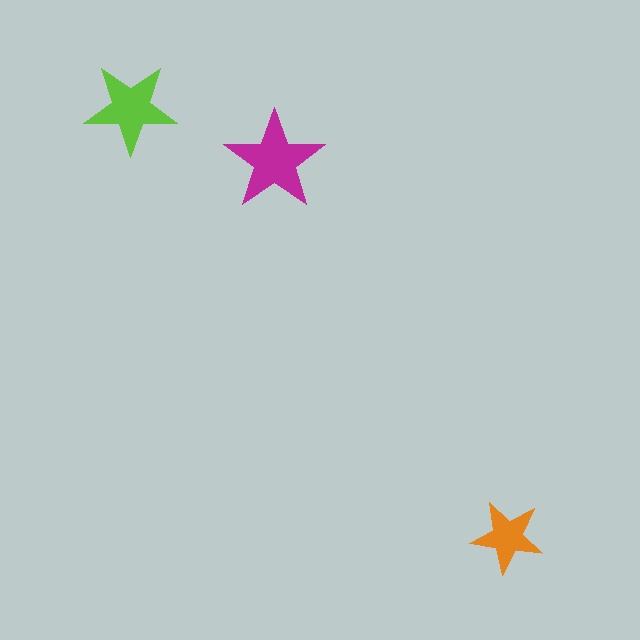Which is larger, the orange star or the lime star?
The lime one.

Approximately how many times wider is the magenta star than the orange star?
About 1.5 times wider.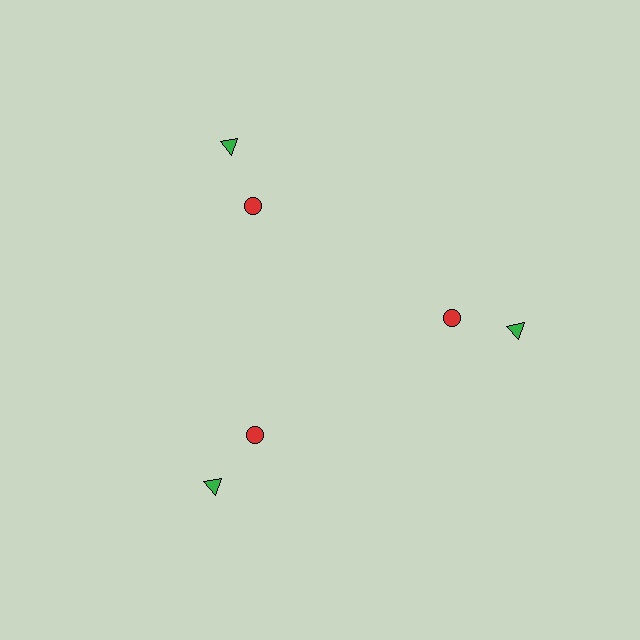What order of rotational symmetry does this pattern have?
This pattern has 3-fold rotational symmetry.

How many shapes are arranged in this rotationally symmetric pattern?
There are 6 shapes, arranged in 3 groups of 2.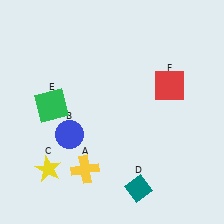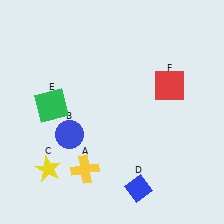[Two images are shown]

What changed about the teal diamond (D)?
In Image 1, D is teal. In Image 2, it changed to blue.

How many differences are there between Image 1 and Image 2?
There is 1 difference between the two images.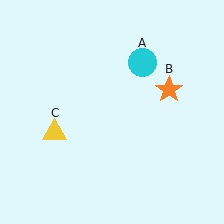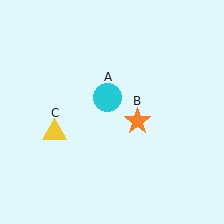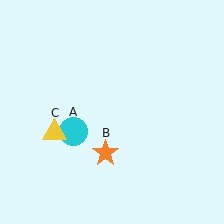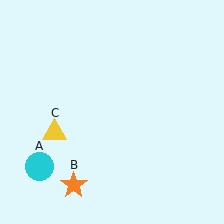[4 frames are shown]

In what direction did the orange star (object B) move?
The orange star (object B) moved down and to the left.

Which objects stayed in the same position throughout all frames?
Yellow triangle (object C) remained stationary.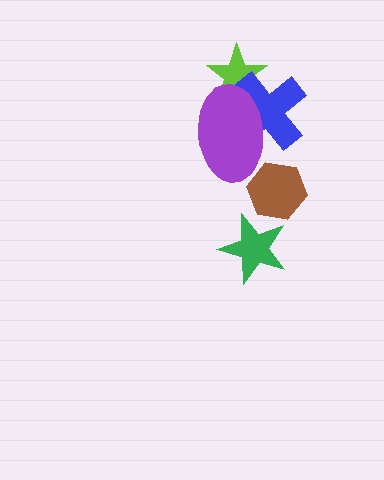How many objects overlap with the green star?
0 objects overlap with the green star.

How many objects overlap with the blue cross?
2 objects overlap with the blue cross.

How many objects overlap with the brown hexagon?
0 objects overlap with the brown hexagon.